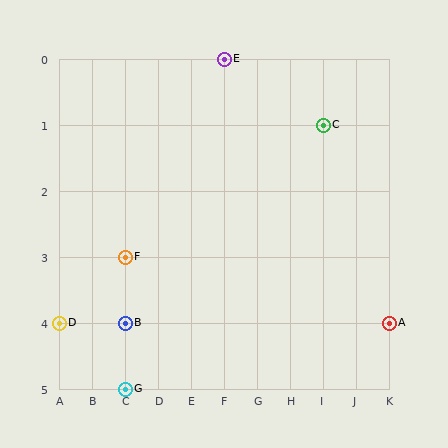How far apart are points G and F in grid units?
Points G and F are 2 rows apart.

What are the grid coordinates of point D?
Point D is at grid coordinates (A, 4).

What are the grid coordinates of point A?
Point A is at grid coordinates (K, 4).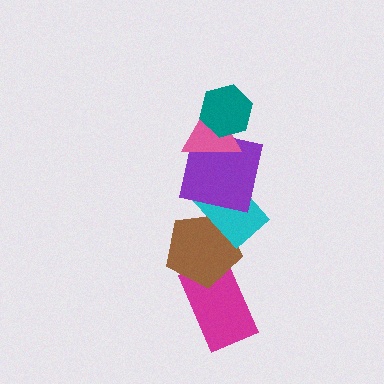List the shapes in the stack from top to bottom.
From top to bottom: the teal hexagon, the pink triangle, the purple square, the cyan rectangle, the brown pentagon, the magenta rectangle.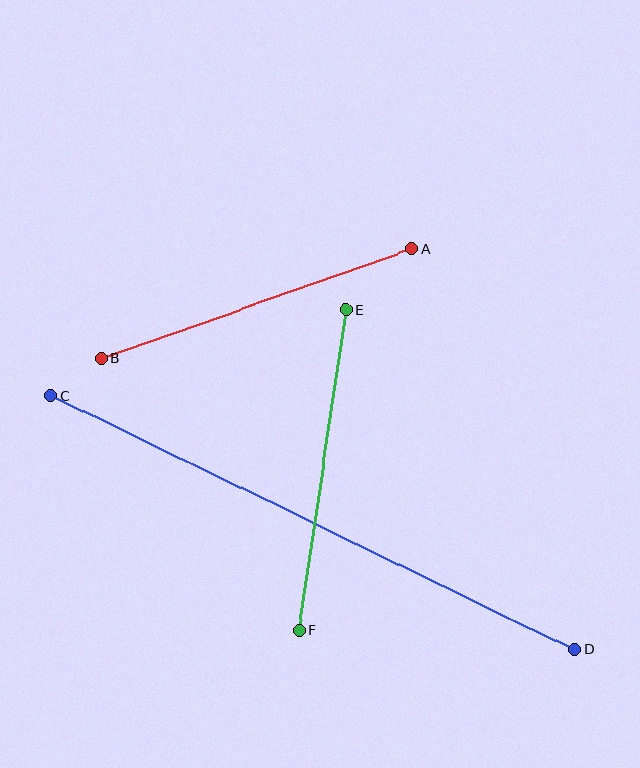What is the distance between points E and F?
The distance is approximately 324 pixels.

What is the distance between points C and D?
The distance is approximately 582 pixels.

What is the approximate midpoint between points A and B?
The midpoint is at approximately (256, 304) pixels.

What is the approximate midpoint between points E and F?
The midpoint is at approximately (322, 470) pixels.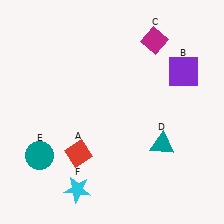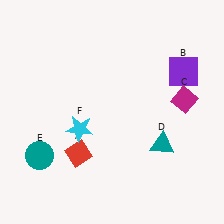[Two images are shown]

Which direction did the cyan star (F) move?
The cyan star (F) moved up.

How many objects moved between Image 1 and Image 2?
2 objects moved between the two images.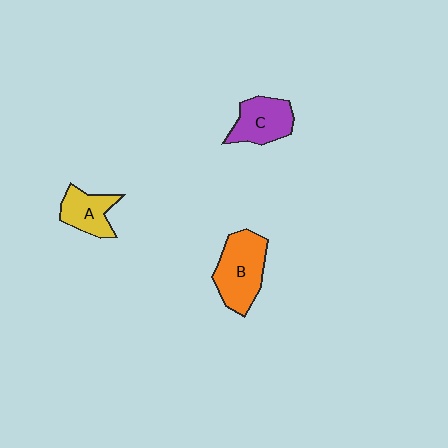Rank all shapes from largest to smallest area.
From largest to smallest: B (orange), C (purple), A (yellow).